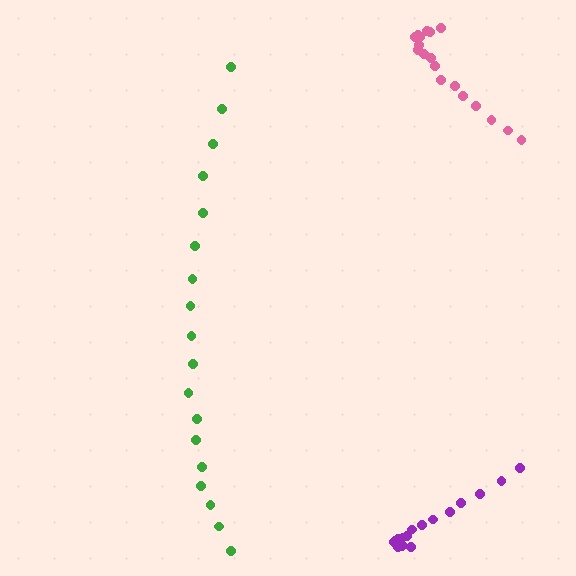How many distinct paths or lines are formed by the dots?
There are 3 distinct paths.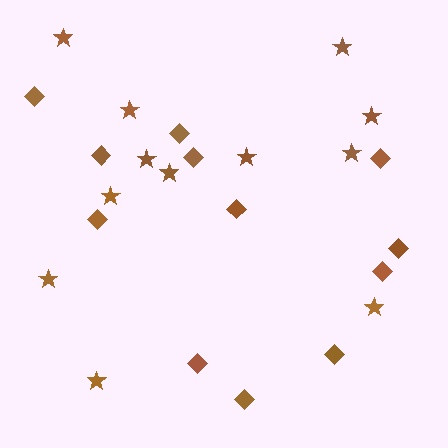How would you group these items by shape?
There are 2 groups: one group of stars (12) and one group of diamonds (12).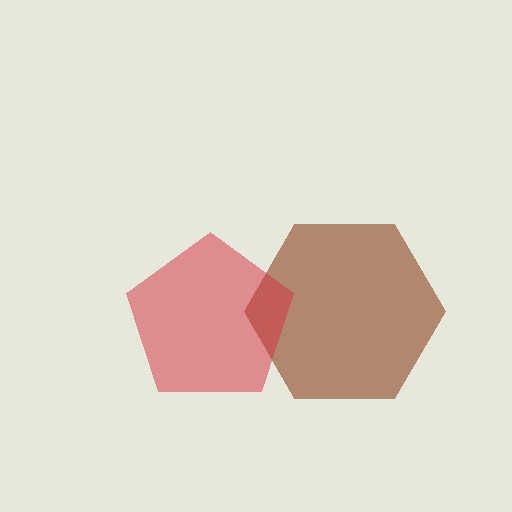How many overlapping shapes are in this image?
There are 2 overlapping shapes in the image.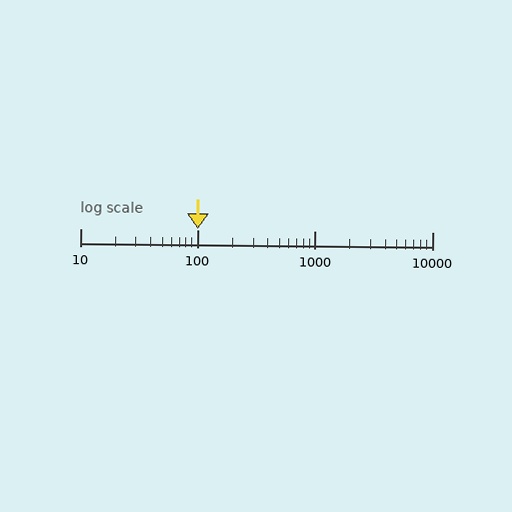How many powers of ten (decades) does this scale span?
The scale spans 3 decades, from 10 to 10000.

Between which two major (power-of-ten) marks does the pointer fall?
The pointer is between 100 and 1000.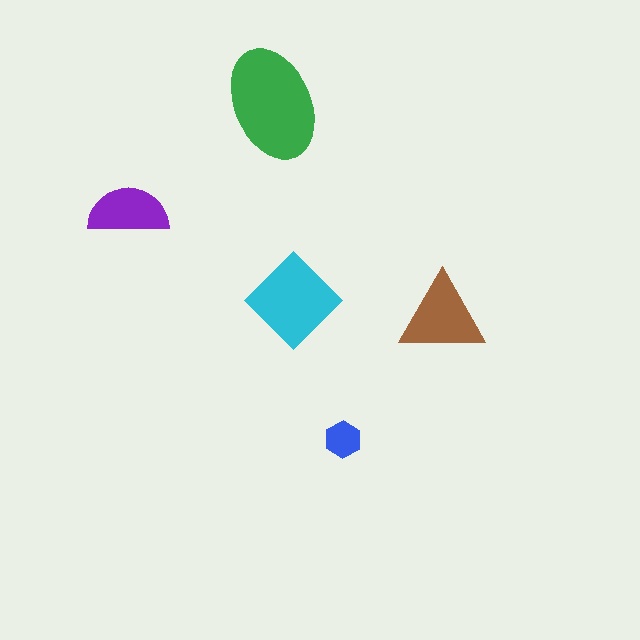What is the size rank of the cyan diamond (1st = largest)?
2nd.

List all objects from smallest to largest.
The blue hexagon, the purple semicircle, the brown triangle, the cyan diamond, the green ellipse.